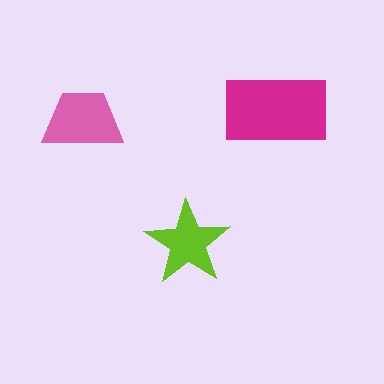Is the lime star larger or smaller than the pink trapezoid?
Smaller.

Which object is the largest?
The magenta rectangle.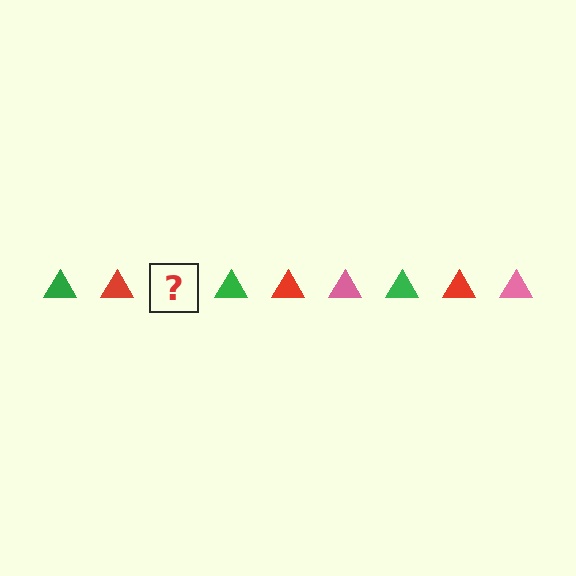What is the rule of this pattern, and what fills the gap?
The rule is that the pattern cycles through green, red, pink triangles. The gap should be filled with a pink triangle.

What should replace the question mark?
The question mark should be replaced with a pink triangle.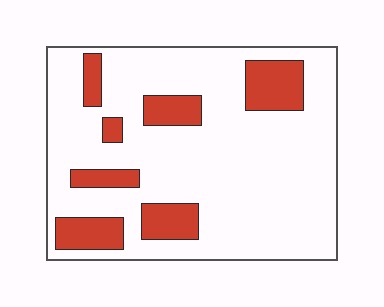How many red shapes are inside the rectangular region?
7.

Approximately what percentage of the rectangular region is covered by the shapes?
Approximately 20%.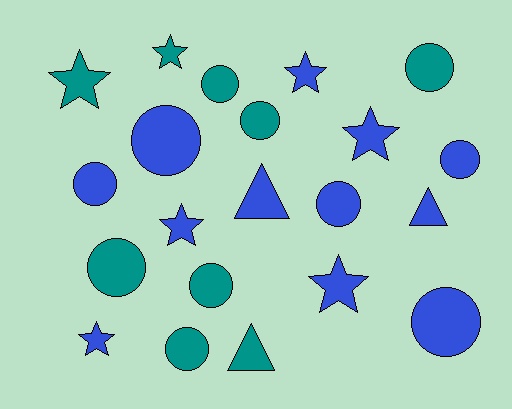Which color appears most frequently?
Blue, with 12 objects.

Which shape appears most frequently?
Circle, with 11 objects.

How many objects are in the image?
There are 21 objects.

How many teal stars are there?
There are 2 teal stars.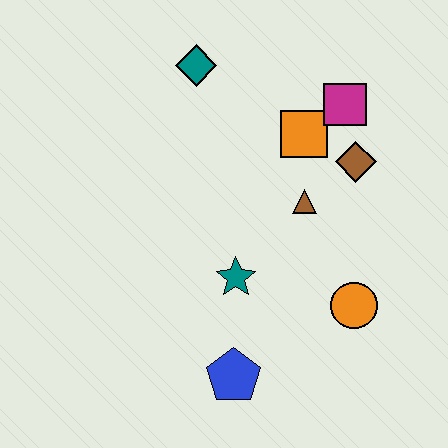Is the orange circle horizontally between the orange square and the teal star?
No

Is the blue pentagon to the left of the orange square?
Yes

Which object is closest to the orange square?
The magenta square is closest to the orange square.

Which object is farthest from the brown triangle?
The blue pentagon is farthest from the brown triangle.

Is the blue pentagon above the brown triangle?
No